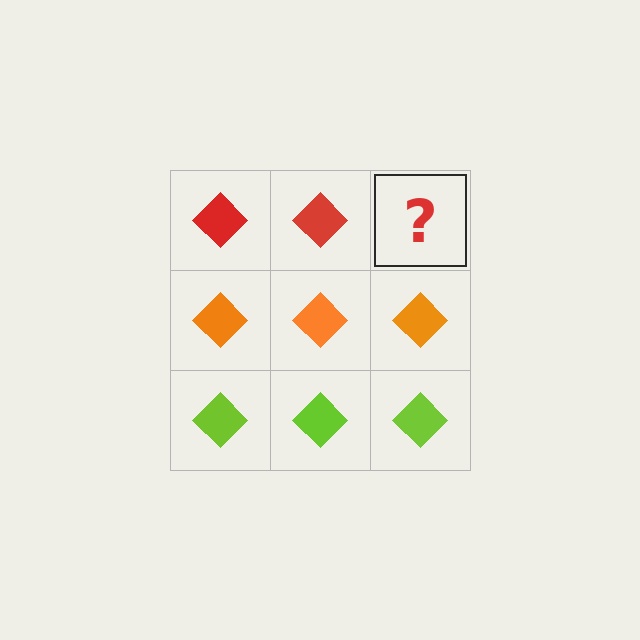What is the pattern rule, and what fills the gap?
The rule is that each row has a consistent color. The gap should be filled with a red diamond.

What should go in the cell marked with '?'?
The missing cell should contain a red diamond.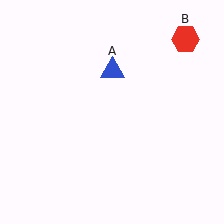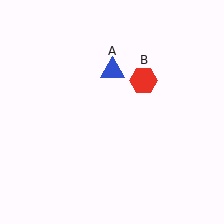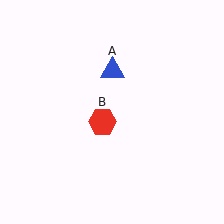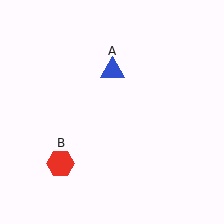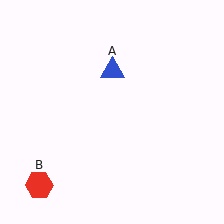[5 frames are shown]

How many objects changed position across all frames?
1 object changed position: red hexagon (object B).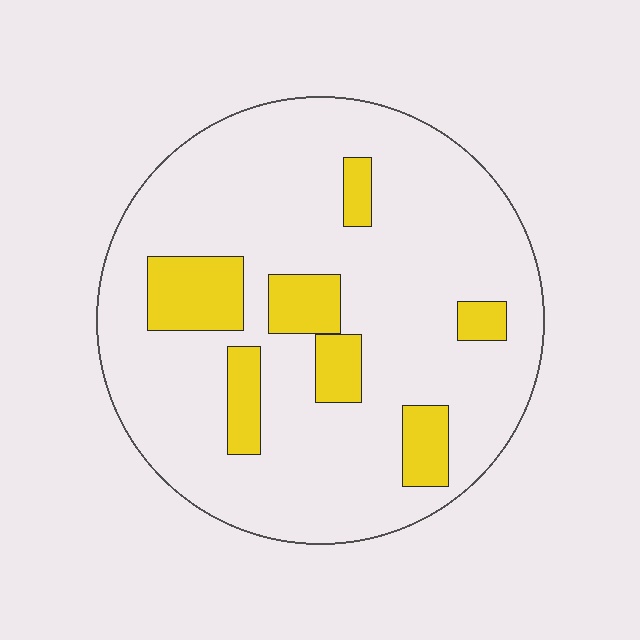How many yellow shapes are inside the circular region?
7.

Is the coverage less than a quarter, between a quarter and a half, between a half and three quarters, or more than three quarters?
Less than a quarter.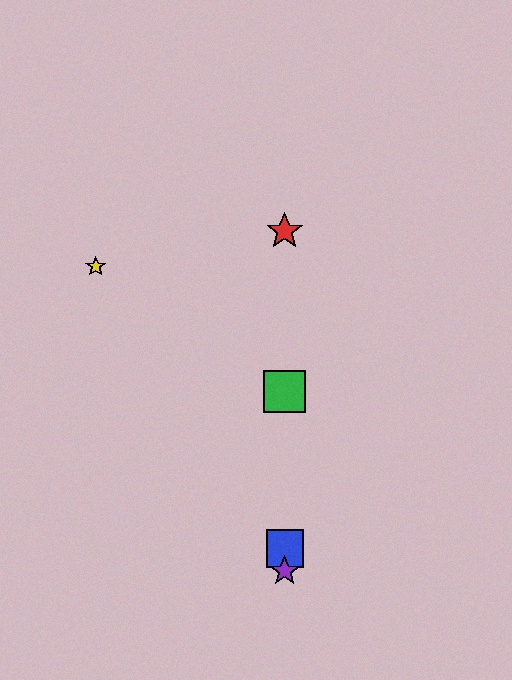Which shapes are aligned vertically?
The red star, the blue square, the green square, the purple star are aligned vertically.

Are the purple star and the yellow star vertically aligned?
No, the purple star is at x≈285 and the yellow star is at x≈96.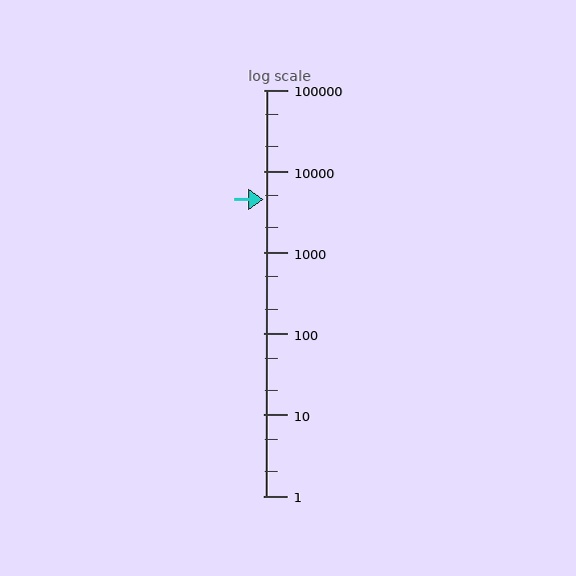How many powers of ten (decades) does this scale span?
The scale spans 5 decades, from 1 to 100000.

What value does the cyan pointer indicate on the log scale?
The pointer indicates approximately 4500.